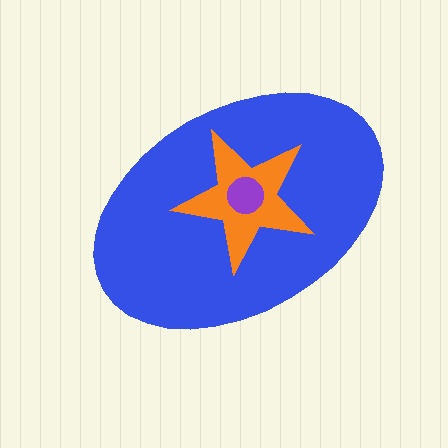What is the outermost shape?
The blue ellipse.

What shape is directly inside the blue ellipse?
The orange star.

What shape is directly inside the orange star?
The purple circle.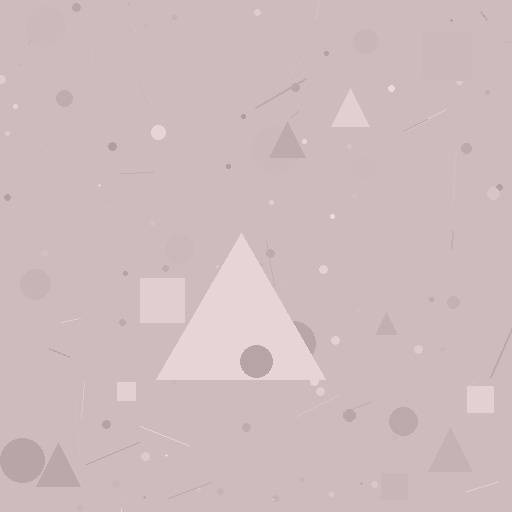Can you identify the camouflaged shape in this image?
The camouflaged shape is a triangle.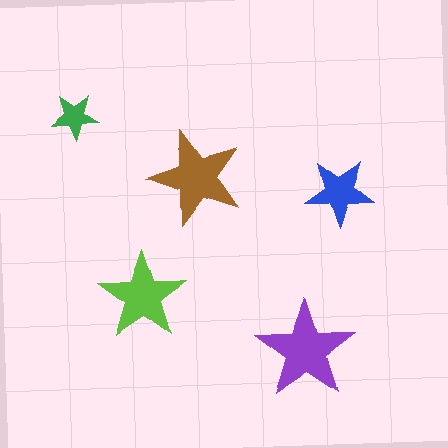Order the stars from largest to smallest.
the purple one, the brown one, the lime one, the blue one, the green one.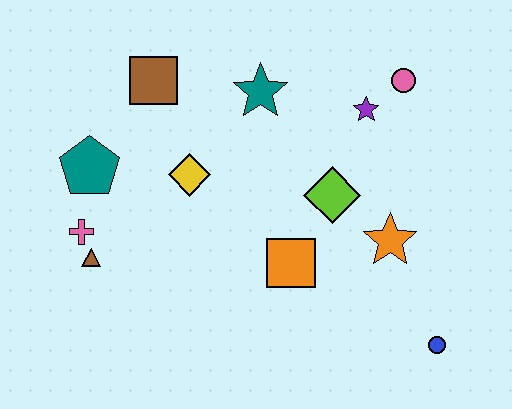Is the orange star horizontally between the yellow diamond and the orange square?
No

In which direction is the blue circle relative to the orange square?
The blue circle is to the right of the orange square.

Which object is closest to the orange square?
The lime diamond is closest to the orange square.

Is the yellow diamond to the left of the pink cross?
No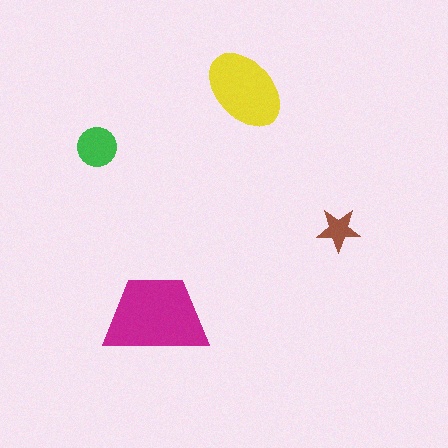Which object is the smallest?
The brown star.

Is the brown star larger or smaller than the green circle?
Smaller.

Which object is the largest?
The magenta trapezoid.